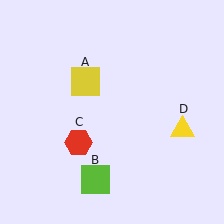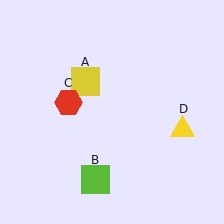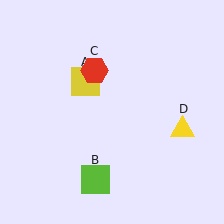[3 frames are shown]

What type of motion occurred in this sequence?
The red hexagon (object C) rotated clockwise around the center of the scene.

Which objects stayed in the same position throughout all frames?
Yellow square (object A) and lime square (object B) and yellow triangle (object D) remained stationary.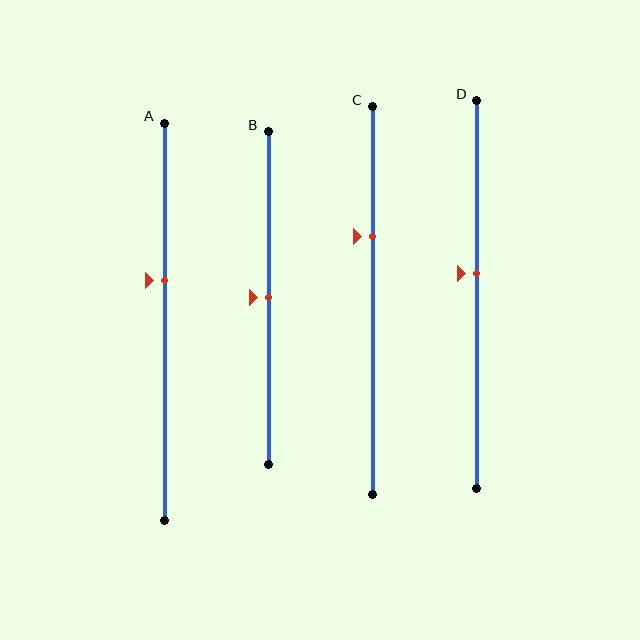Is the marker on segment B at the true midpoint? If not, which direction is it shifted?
Yes, the marker on segment B is at the true midpoint.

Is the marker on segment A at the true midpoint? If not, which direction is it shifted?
No, the marker on segment A is shifted upward by about 10% of the segment length.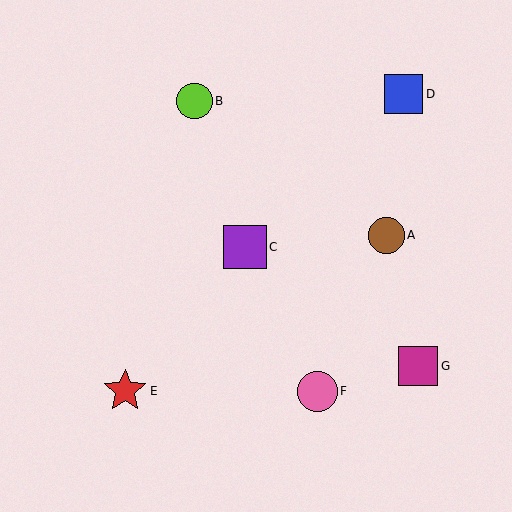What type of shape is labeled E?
Shape E is a red star.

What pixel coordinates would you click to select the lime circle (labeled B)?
Click at (195, 101) to select the lime circle B.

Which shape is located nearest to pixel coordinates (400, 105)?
The blue square (labeled D) at (403, 94) is nearest to that location.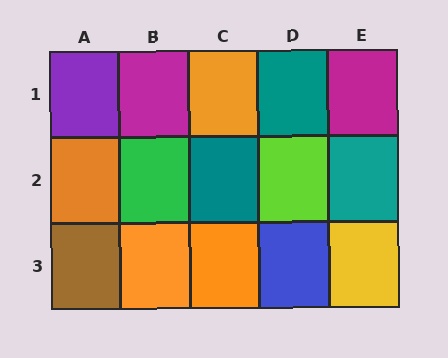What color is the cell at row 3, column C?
Orange.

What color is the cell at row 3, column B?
Orange.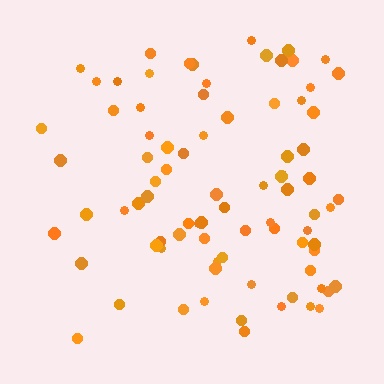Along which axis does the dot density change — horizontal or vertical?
Horizontal.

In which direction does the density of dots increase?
From left to right, with the right side densest.